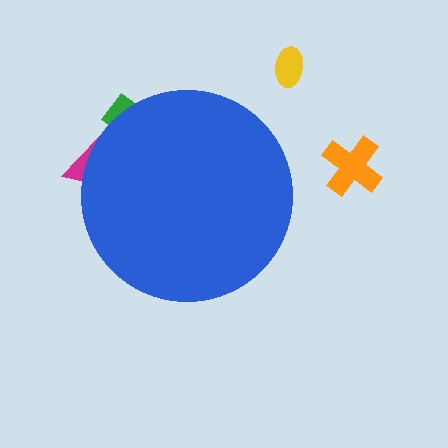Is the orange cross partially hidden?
No, the orange cross is fully visible.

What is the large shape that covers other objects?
A blue circle.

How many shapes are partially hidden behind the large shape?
2 shapes are partially hidden.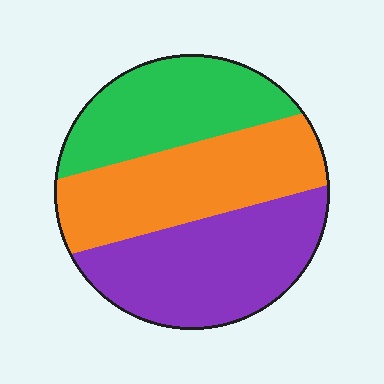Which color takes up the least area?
Green, at roughly 30%.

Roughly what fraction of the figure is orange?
Orange covers around 35% of the figure.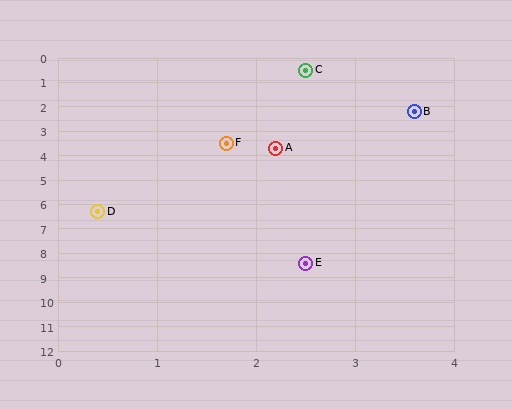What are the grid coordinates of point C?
Point C is at approximately (2.5, 0.5).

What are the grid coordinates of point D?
Point D is at approximately (0.4, 6.3).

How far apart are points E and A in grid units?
Points E and A are about 4.7 grid units apart.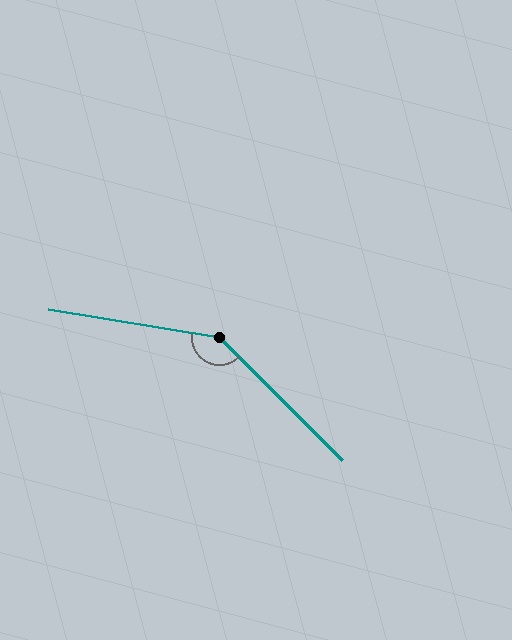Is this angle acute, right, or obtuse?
It is obtuse.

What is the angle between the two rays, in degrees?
Approximately 144 degrees.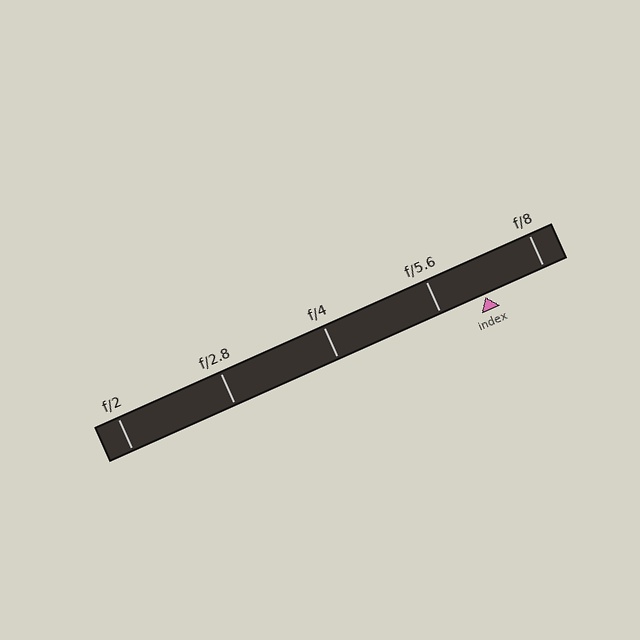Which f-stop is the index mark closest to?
The index mark is closest to f/5.6.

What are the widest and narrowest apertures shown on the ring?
The widest aperture shown is f/2 and the narrowest is f/8.